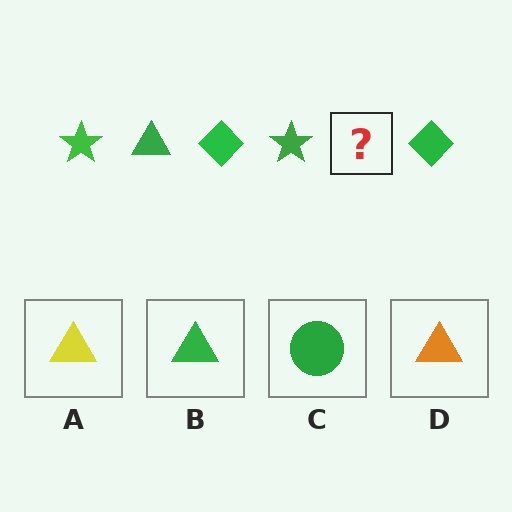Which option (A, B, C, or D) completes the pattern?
B.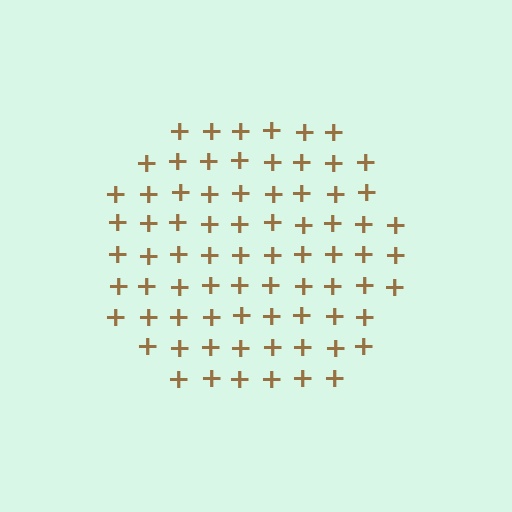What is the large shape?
The large shape is a circle.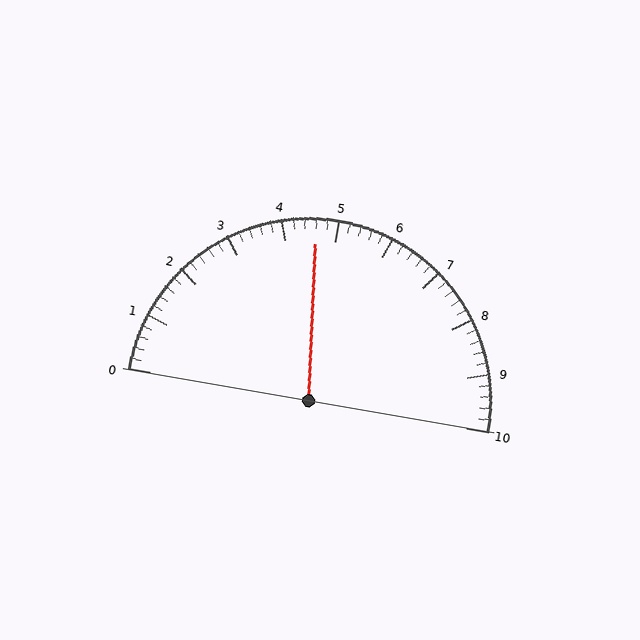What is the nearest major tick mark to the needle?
The nearest major tick mark is 5.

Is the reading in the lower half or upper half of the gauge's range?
The reading is in the lower half of the range (0 to 10).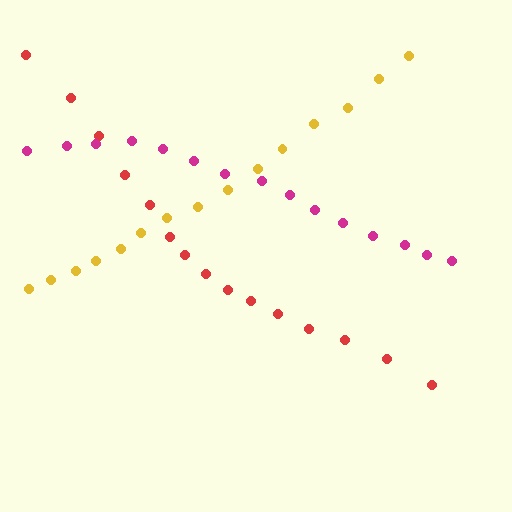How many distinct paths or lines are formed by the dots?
There are 3 distinct paths.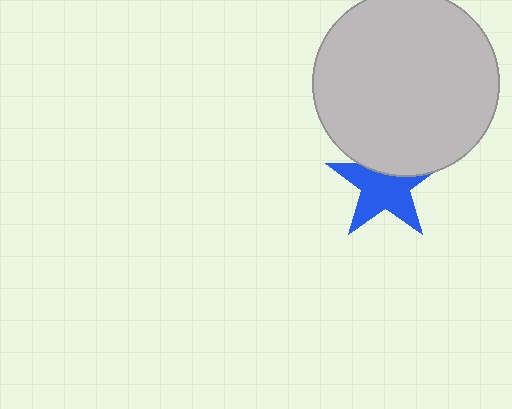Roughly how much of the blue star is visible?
Most of it is visible (roughly 68%).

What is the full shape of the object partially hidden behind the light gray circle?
The partially hidden object is a blue star.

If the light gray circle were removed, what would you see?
You would see the complete blue star.